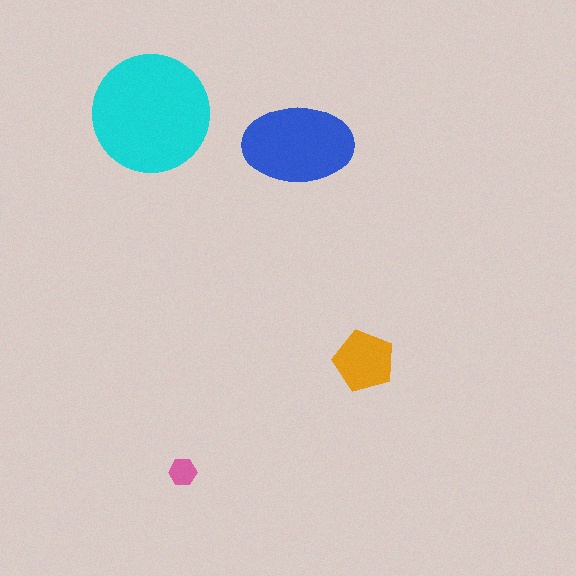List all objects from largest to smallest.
The cyan circle, the blue ellipse, the orange pentagon, the pink hexagon.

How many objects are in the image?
There are 4 objects in the image.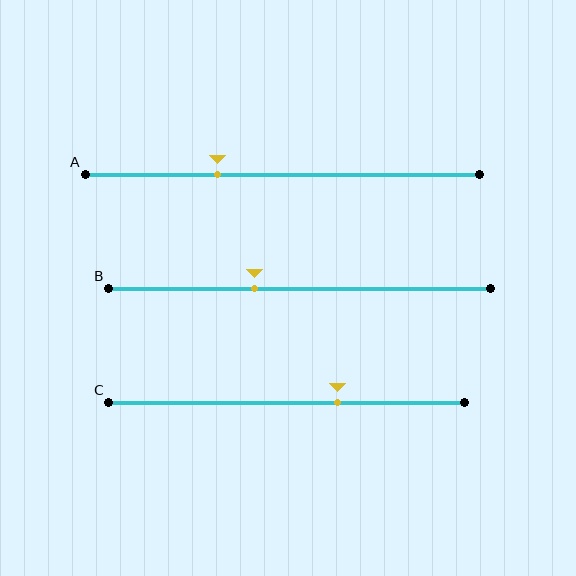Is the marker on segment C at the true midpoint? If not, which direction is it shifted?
No, the marker on segment C is shifted to the right by about 14% of the segment length.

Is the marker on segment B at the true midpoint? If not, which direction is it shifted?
No, the marker on segment B is shifted to the left by about 12% of the segment length.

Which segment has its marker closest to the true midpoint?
Segment B has its marker closest to the true midpoint.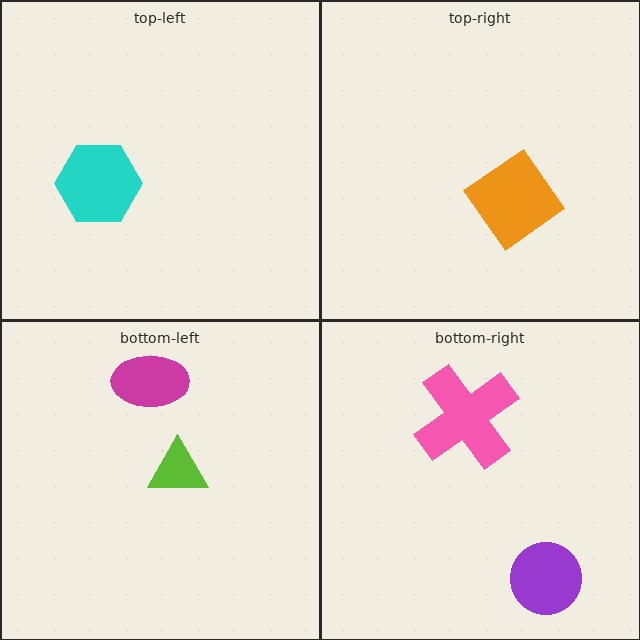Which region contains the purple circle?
The bottom-right region.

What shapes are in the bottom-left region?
The lime triangle, the magenta ellipse.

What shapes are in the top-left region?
The cyan hexagon.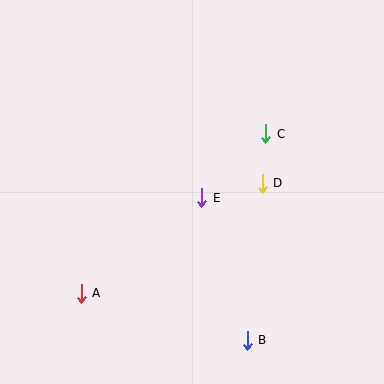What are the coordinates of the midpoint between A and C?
The midpoint between A and C is at (174, 213).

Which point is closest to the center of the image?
Point E at (202, 198) is closest to the center.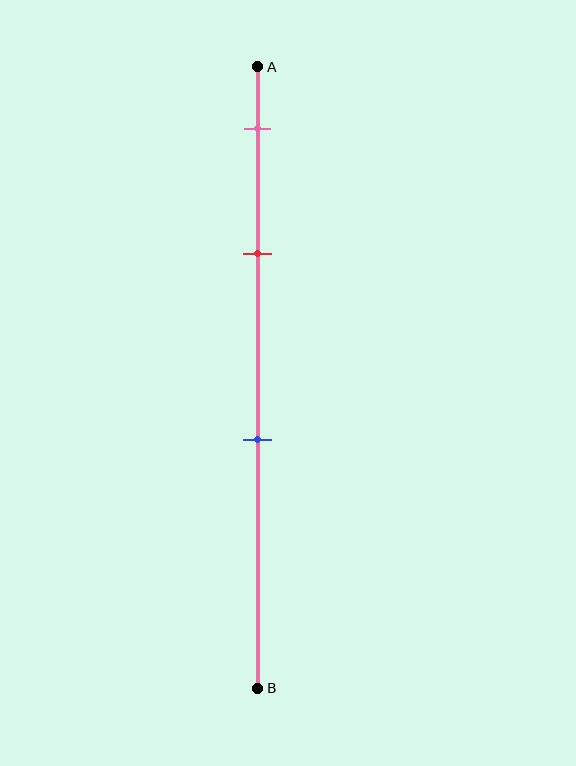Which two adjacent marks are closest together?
The pink and red marks are the closest adjacent pair.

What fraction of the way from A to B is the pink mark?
The pink mark is approximately 10% (0.1) of the way from A to B.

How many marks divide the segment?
There are 3 marks dividing the segment.